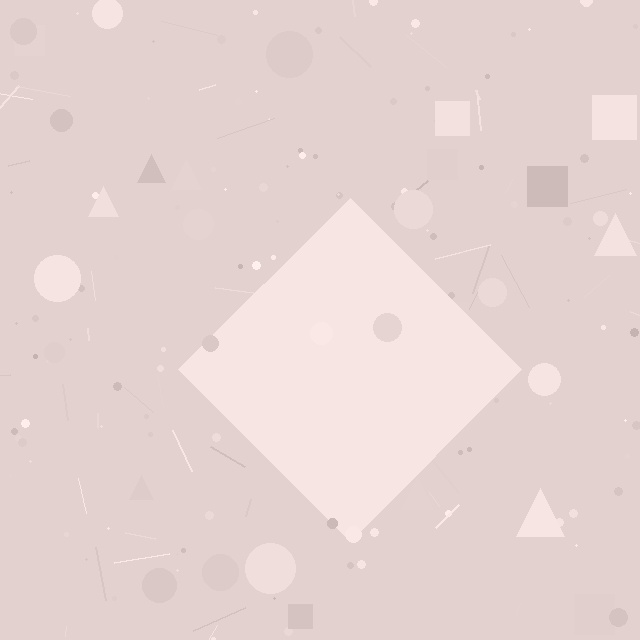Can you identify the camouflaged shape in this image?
The camouflaged shape is a diamond.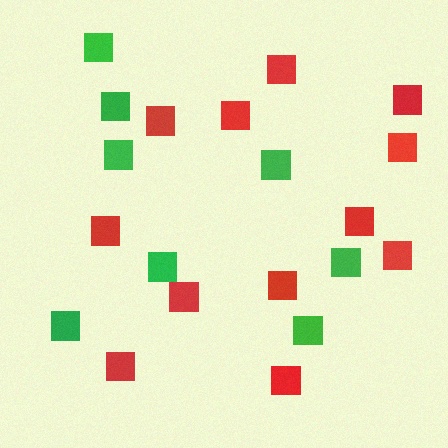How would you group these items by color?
There are 2 groups: one group of red squares (12) and one group of green squares (8).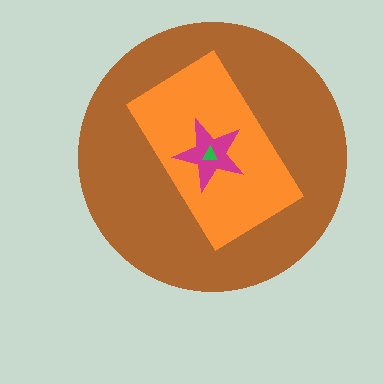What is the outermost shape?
The brown circle.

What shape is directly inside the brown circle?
The orange rectangle.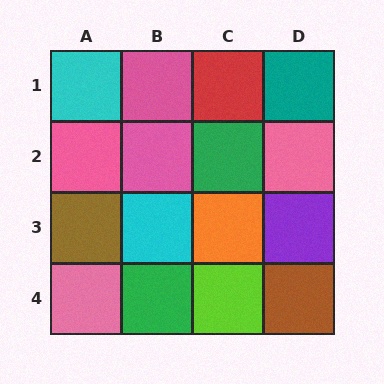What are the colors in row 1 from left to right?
Cyan, pink, red, teal.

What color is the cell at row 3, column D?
Purple.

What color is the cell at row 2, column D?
Pink.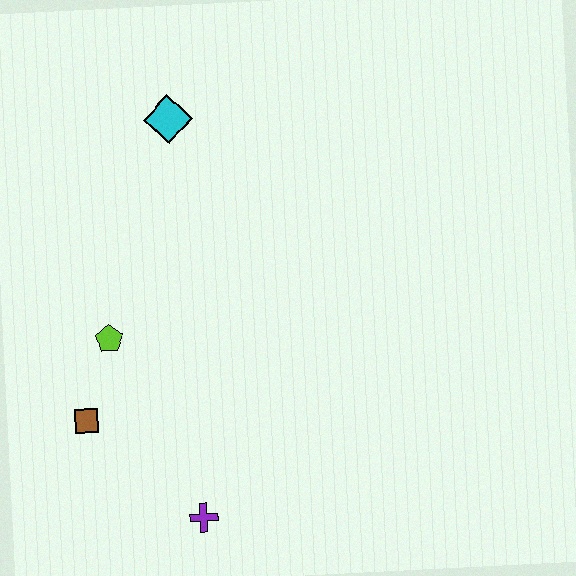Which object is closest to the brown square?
The lime pentagon is closest to the brown square.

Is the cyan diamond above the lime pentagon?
Yes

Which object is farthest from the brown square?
The cyan diamond is farthest from the brown square.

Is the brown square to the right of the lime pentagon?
No